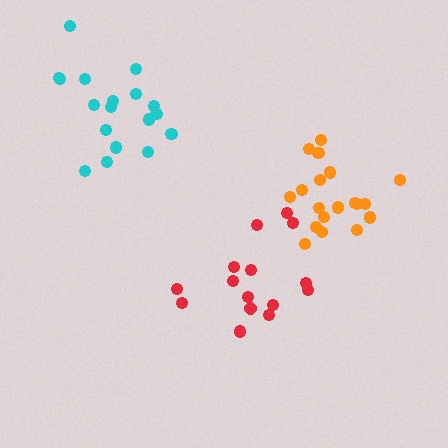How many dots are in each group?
Group 1: 15 dots, Group 2: 18 dots, Group 3: 19 dots (52 total).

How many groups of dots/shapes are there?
There are 3 groups.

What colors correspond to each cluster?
The clusters are colored: red, cyan, orange.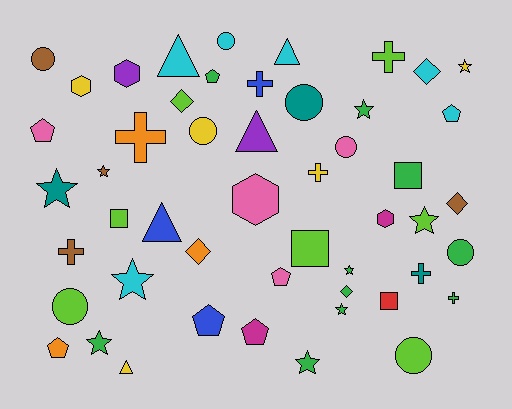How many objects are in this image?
There are 50 objects.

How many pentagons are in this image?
There are 7 pentagons.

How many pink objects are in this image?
There are 4 pink objects.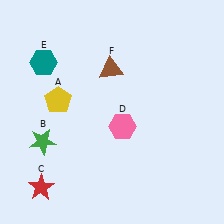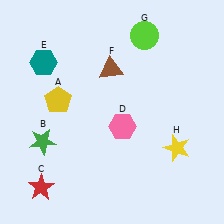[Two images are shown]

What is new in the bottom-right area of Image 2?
A yellow star (H) was added in the bottom-right area of Image 2.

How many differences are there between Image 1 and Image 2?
There are 2 differences between the two images.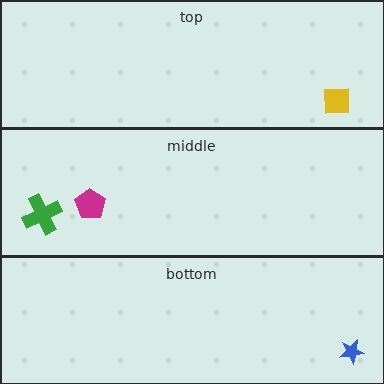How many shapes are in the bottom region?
1.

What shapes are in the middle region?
The magenta pentagon, the green cross.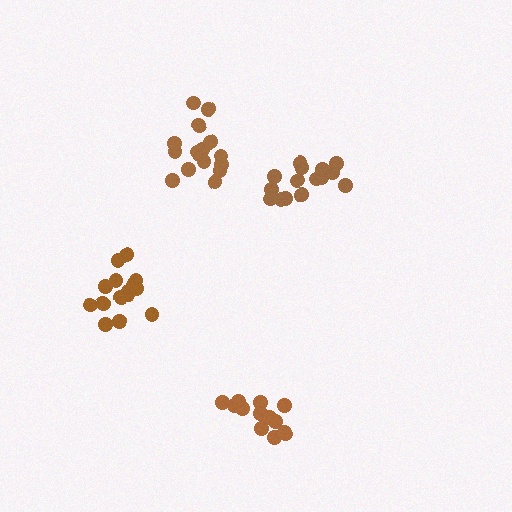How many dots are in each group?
Group 1: 15 dots, Group 2: 13 dots, Group 3: 15 dots, Group 4: 16 dots (59 total).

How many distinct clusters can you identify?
There are 4 distinct clusters.